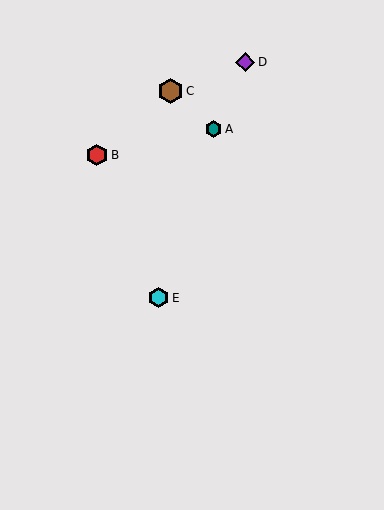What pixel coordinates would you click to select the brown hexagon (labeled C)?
Click at (171, 91) to select the brown hexagon C.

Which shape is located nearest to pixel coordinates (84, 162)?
The red hexagon (labeled B) at (96, 155) is nearest to that location.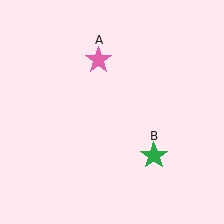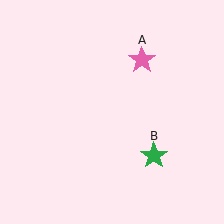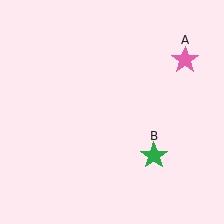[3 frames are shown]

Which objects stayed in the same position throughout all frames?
Green star (object B) remained stationary.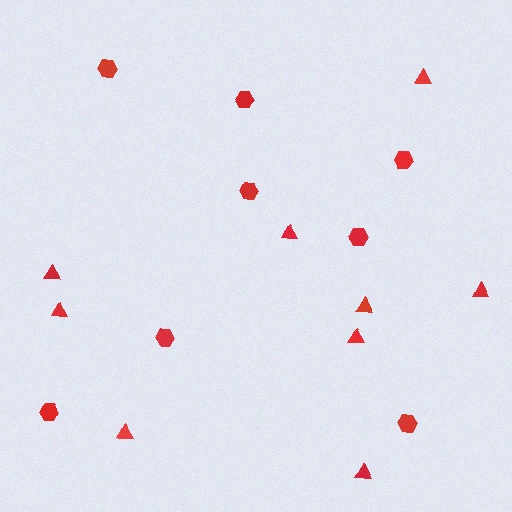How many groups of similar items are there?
There are 2 groups: one group of hexagons (8) and one group of triangles (9).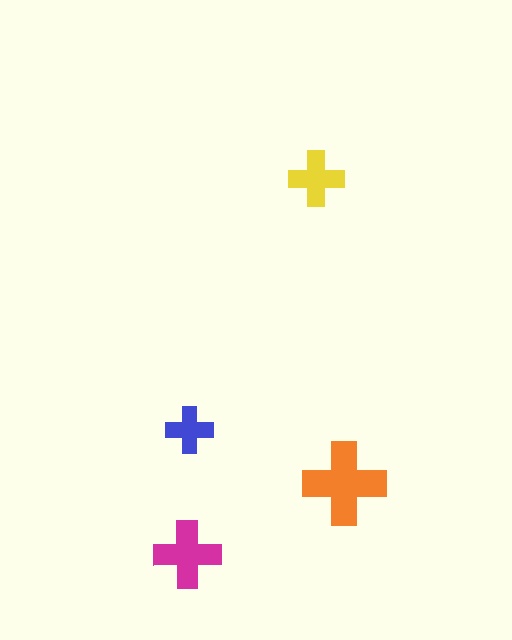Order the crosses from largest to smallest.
the orange one, the magenta one, the yellow one, the blue one.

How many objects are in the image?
There are 4 objects in the image.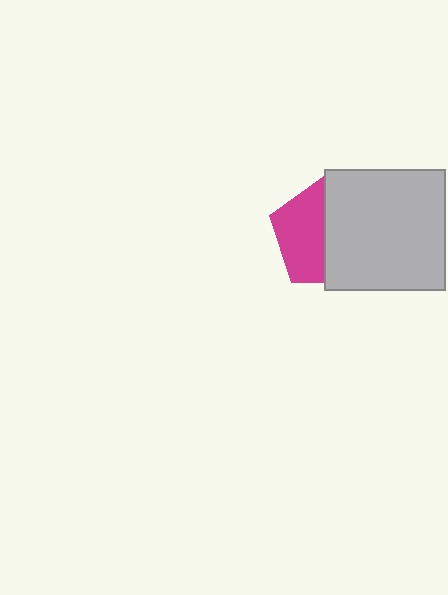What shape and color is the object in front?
The object in front is a light gray square.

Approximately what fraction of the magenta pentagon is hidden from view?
Roughly 54% of the magenta pentagon is hidden behind the light gray square.